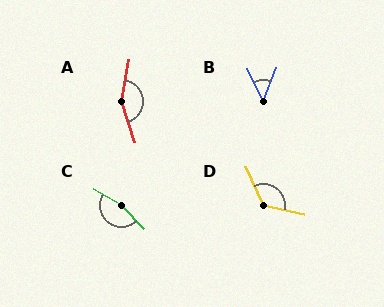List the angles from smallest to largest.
B (46°), D (126°), A (152°), C (165°).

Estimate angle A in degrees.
Approximately 152 degrees.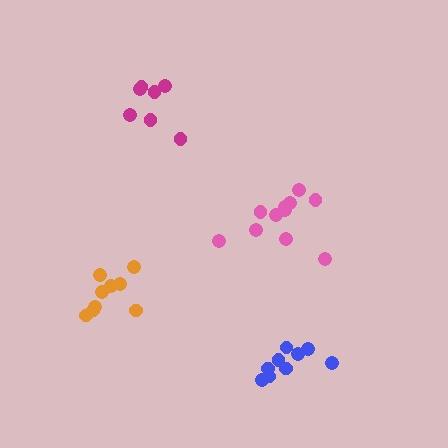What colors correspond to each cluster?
The clusters are colored: pink, blue, orange, magenta.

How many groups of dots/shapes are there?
There are 4 groups.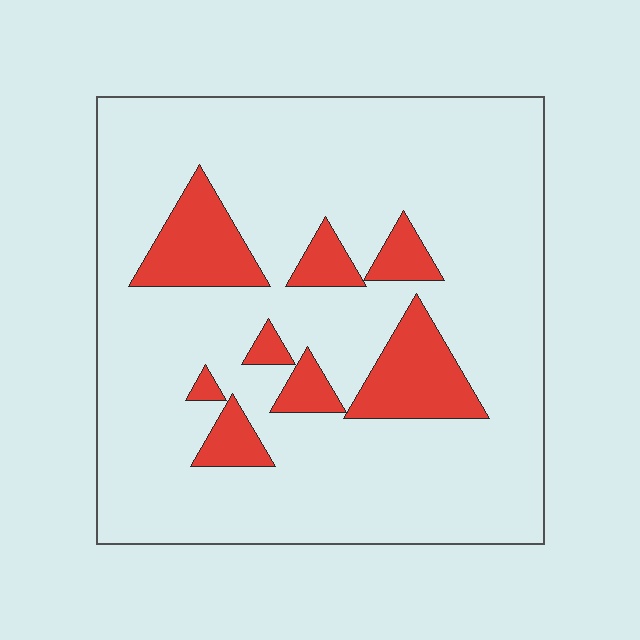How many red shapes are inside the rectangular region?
8.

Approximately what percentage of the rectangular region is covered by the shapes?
Approximately 15%.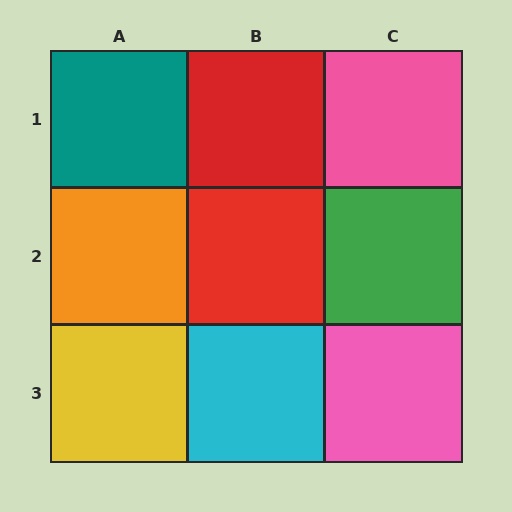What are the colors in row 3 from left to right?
Yellow, cyan, pink.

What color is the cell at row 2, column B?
Red.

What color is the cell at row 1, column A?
Teal.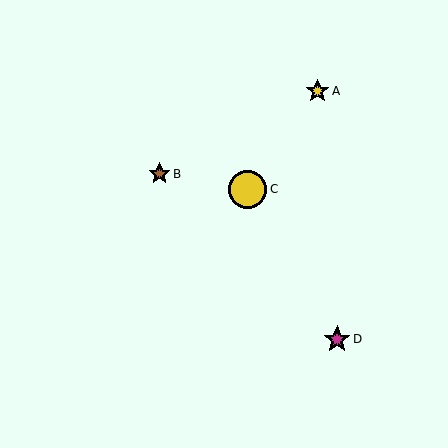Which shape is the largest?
The yellow circle (labeled C) is the largest.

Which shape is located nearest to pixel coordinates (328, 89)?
The yellow star (labeled A) at (318, 91) is nearest to that location.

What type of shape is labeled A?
Shape A is a yellow star.